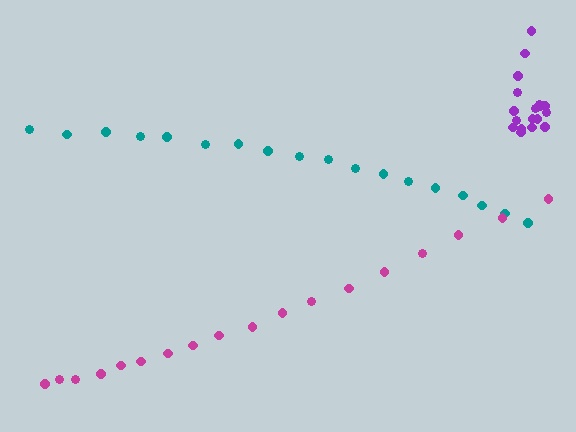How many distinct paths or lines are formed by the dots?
There are 3 distinct paths.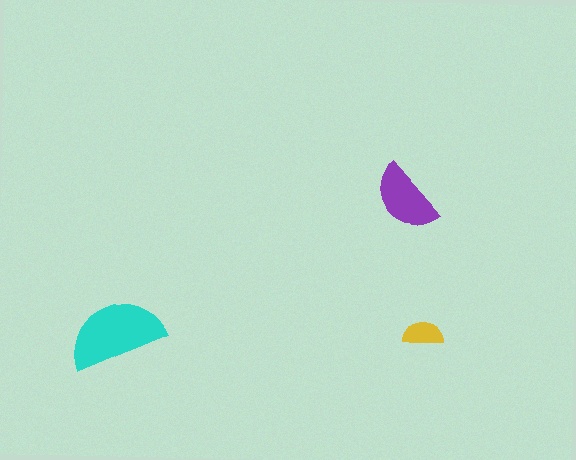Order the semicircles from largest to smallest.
the cyan one, the purple one, the yellow one.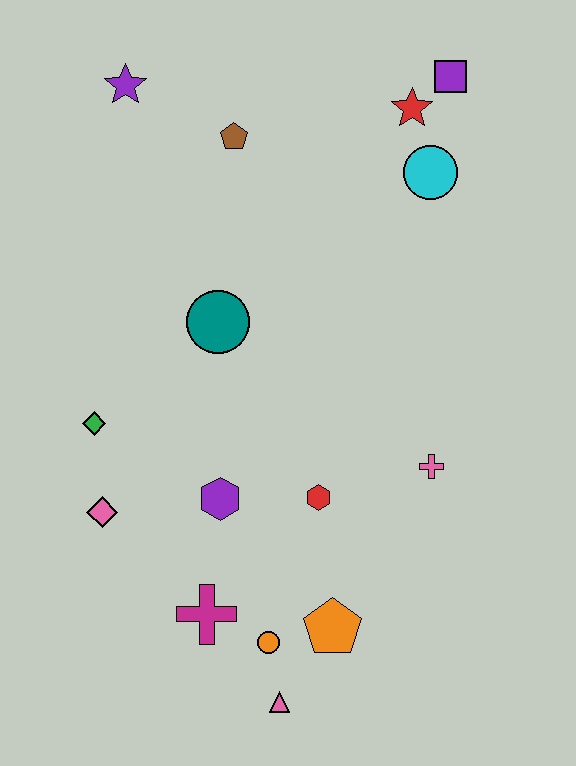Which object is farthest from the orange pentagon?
The purple star is farthest from the orange pentagon.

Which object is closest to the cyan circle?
The red star is closest to the cyan circle.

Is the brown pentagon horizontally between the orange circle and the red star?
No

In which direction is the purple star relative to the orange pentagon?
The purple star is above the orange pentagon.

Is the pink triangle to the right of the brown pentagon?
Yes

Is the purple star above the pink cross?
Yes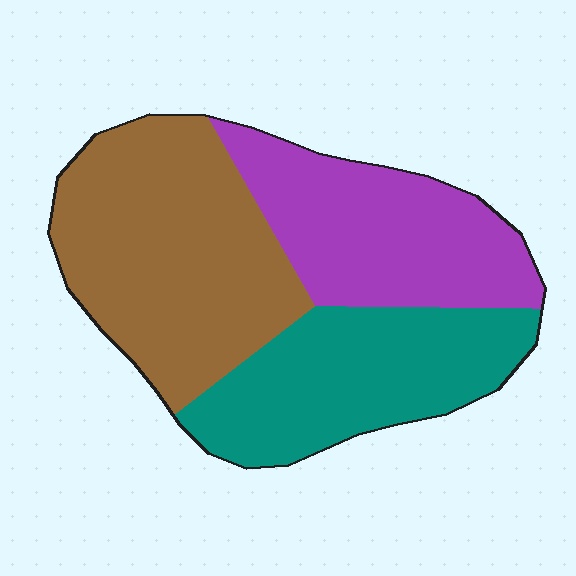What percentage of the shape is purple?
Purple covers roughly 30% of the shape.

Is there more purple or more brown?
Brown.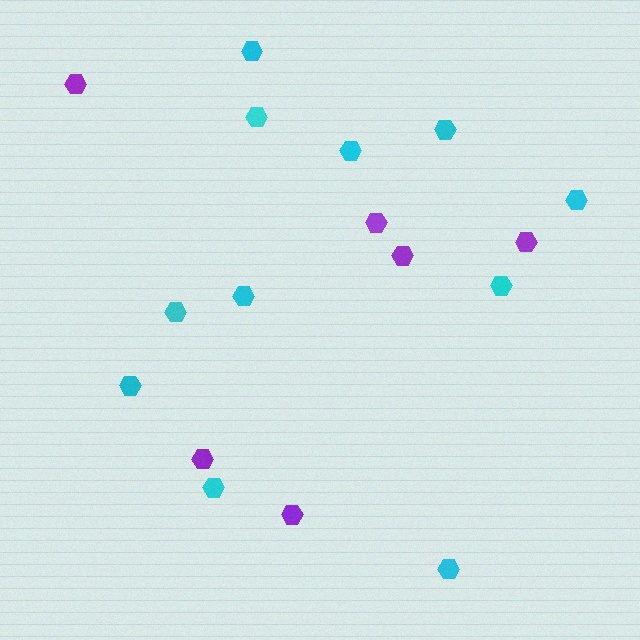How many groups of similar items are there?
There are 2 groups: one group of cyan hexagons (11) and one group of purple hexagons (6).